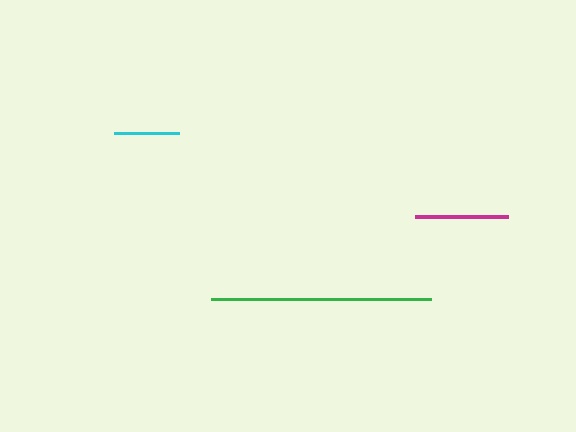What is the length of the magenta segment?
The magenta segment is approximately 93 pixels long.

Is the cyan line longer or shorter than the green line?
The green line is longer than the cyan line.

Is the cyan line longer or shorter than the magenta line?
The magenta line is longer than the cyan line.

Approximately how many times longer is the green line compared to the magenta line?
The green line is approximately 2.4 times the length of the magenta line.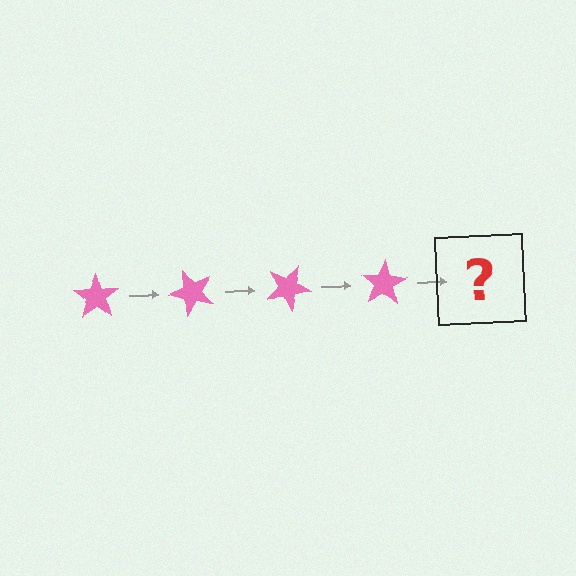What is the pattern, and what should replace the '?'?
The pattern is that the star rotates 50 degrees each step. The '?' should be a pink star rotated 200 degrees.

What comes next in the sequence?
The next element should be a pink star rotated 200 degrees.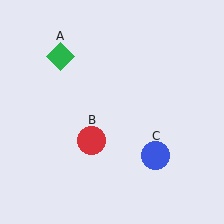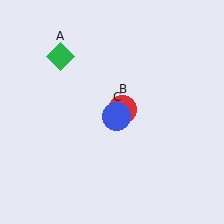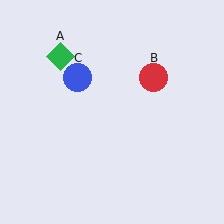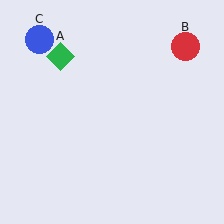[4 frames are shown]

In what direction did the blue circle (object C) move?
The blue circle (object C) moved up and to the left.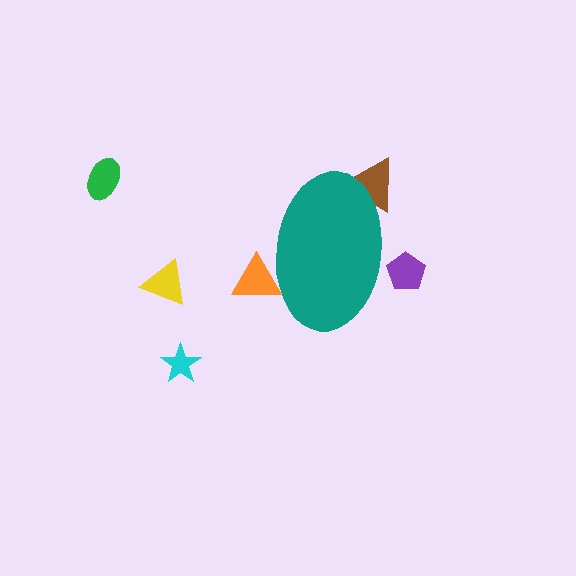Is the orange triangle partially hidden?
Yes, the orange triangle is partially hidden behind the teal ellipse.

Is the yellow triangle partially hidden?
No, the yellow triangle is fully visible.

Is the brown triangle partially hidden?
Yes, the brown triangle is partially hidden behind the teal ellipse.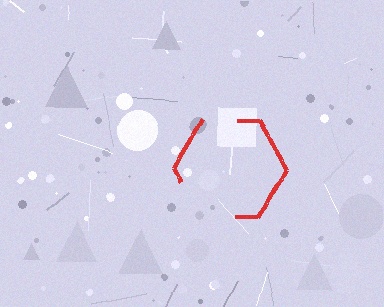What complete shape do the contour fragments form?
The contour fragments form a hexagon.